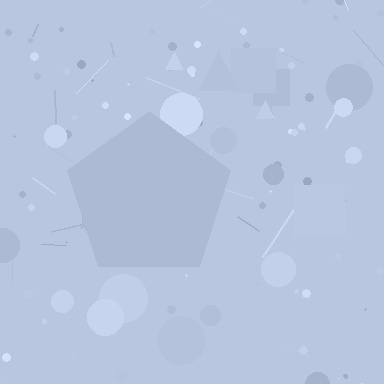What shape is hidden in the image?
A pentagon is hidden in the image.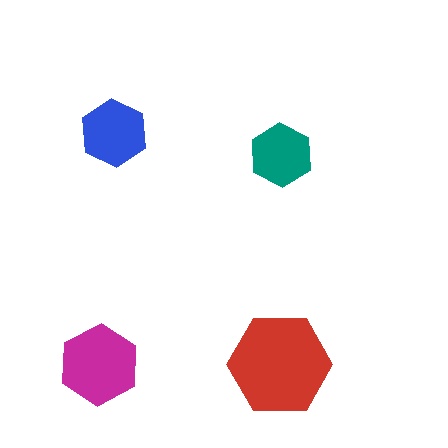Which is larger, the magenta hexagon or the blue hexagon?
The magenta one.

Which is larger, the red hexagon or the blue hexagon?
The red one.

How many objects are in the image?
There are 4 objects in the image.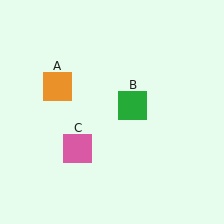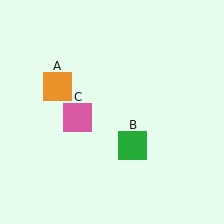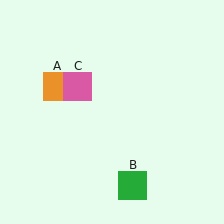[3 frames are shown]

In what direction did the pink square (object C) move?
The pink square (object C) moved up.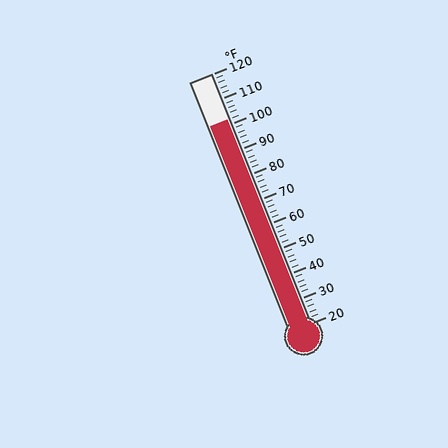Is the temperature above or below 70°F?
The temperature is above 70°F.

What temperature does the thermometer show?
The thermometer shows approximately 102°F.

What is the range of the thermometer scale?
The thermometer scale ranges from 20°F to 120°F.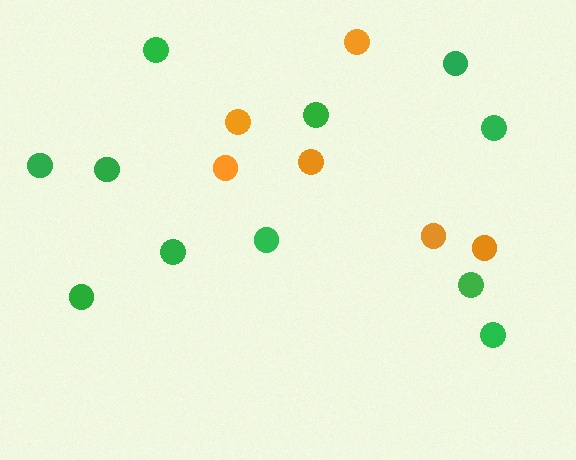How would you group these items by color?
There are 2 groups: one group of green circles (11) and one group of orange circles (6).